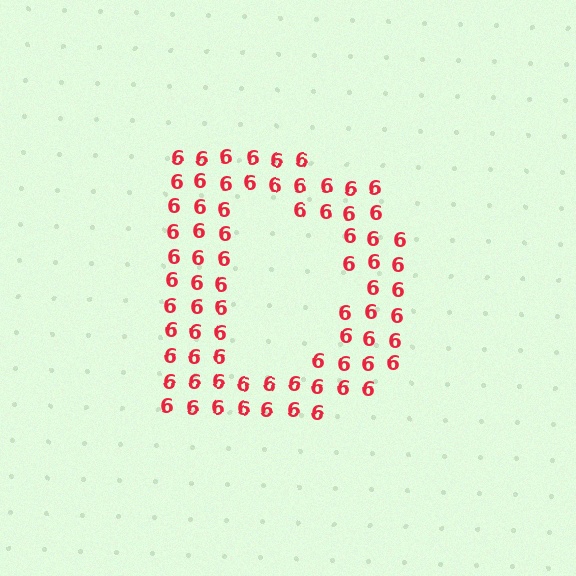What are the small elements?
The small elements are digit 6's.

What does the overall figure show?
The overall figure shows the letter D.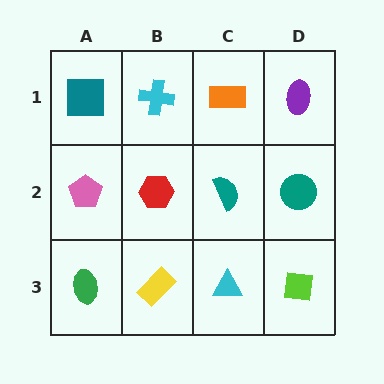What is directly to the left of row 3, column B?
A green ellipse.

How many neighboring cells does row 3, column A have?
2.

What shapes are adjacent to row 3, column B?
A red hexagon (row 2, column B), a green ellipse (row 3, column A), a cyan triangle (row 3, column C).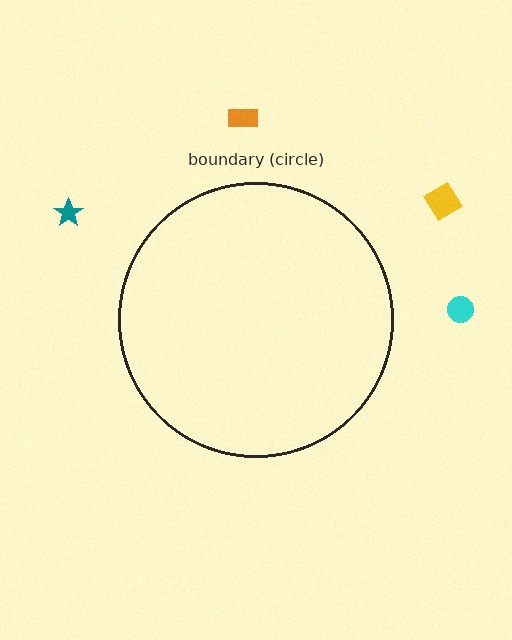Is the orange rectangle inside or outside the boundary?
Outside.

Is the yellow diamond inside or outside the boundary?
Outside.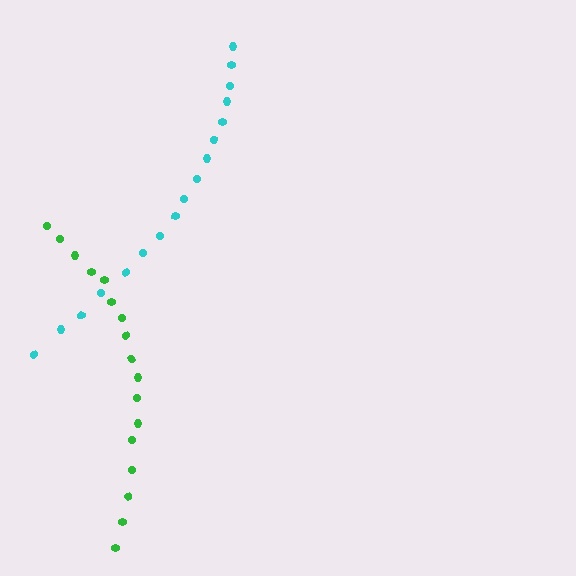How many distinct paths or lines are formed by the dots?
There are 2 distinct paths.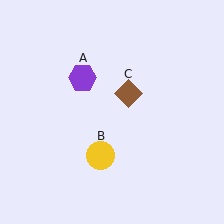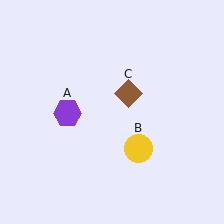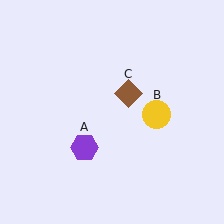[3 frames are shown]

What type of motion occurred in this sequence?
The purple hexagon (object A), yellow circle (object B) rotated counterclockwise around the center of the scene.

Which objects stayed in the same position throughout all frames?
Brown diamond (object C) remained stationary.